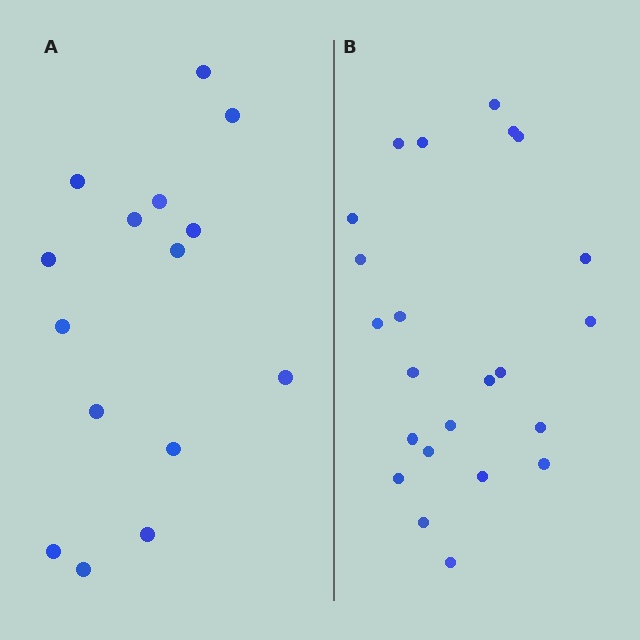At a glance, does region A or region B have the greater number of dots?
Region B (the right region) has more dots.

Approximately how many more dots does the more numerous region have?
Region B has roughly 8 or so more dots than region A.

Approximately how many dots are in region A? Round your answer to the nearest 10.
About 20 dots. (The exact count is 15, which rounds to 20.)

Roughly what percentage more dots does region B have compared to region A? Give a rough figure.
About 55% more.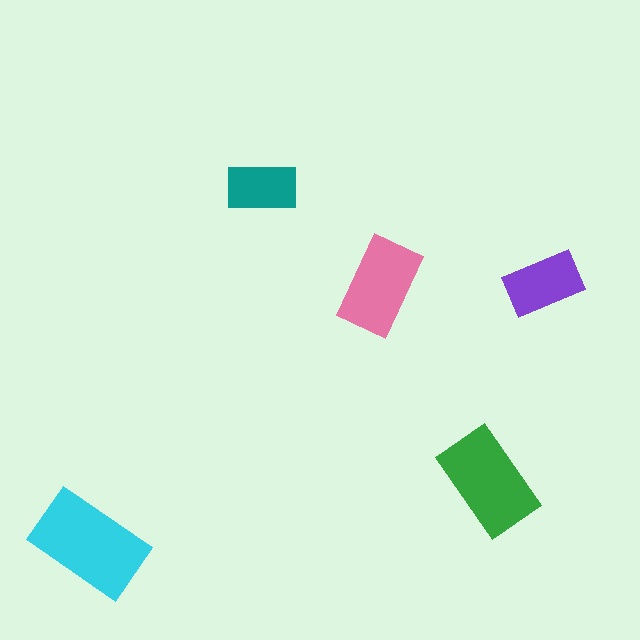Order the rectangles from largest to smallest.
the cyan one, the green one, the pink one, the purple one, the teal one.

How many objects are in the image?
There are 5 objects in the image.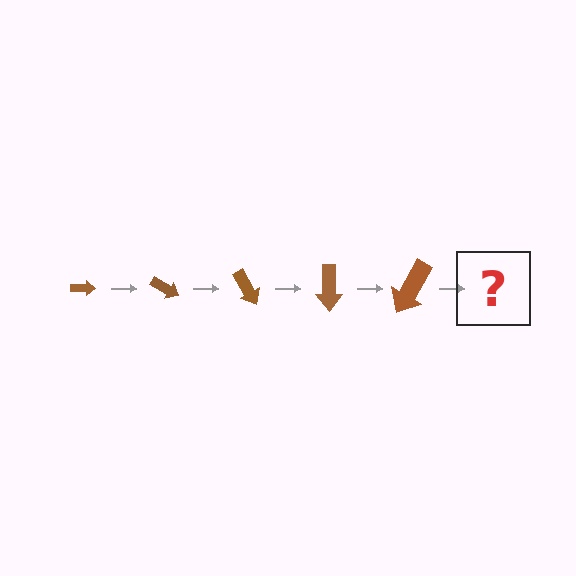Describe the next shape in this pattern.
It should be an arrow, larger than the previous one and rotated 150 degrees from the start.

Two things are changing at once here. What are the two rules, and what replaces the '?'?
The two rules are that the arrow grows larger each step and it rotates 30 degrees each step. The '?' should be an arrow, larger than the previous one and rotated 150 degrees from the start.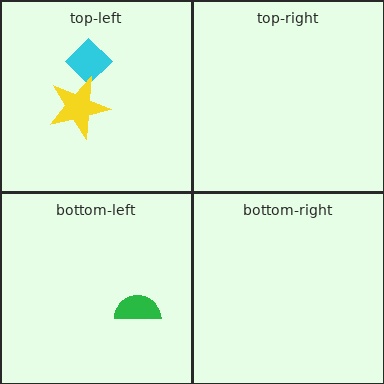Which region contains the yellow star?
The top-left region.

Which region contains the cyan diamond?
The top-left region.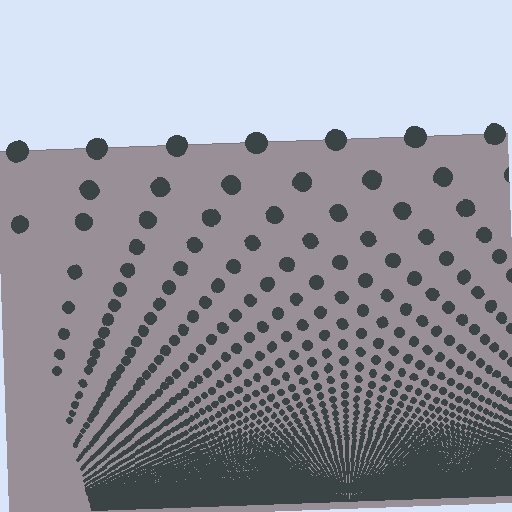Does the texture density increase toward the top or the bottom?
Density increases toward the bottom.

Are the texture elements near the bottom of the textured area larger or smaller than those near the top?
Smaller. The gradient is inverted — elements near the bottom are smaller and denser.